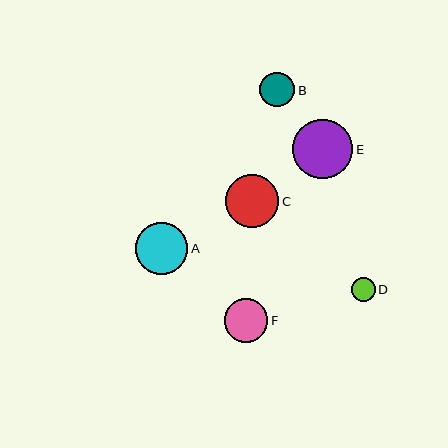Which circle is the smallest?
Circle D is the smallest with a size of approximately 24 pixels.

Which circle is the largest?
Circle E is the largest with a size of approximately 60 pixels.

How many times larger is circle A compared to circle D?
Circle A is approximately 2.2 times the size of circle D.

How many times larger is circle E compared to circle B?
Circle E is approximately 1.7 times the size of circle B.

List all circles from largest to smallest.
From largest to smallest: E, C, A, F, B, D.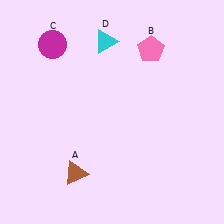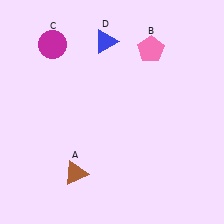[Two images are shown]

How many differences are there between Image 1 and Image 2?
There is 1 difference between the two images.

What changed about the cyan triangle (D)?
In Image 1, D is cyan. In Image 2, it changed to blue.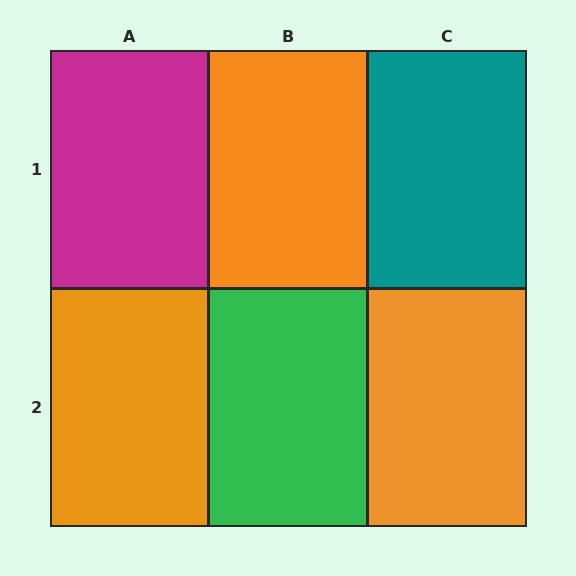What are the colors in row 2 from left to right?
Orange, green, orange.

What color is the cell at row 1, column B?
Orange.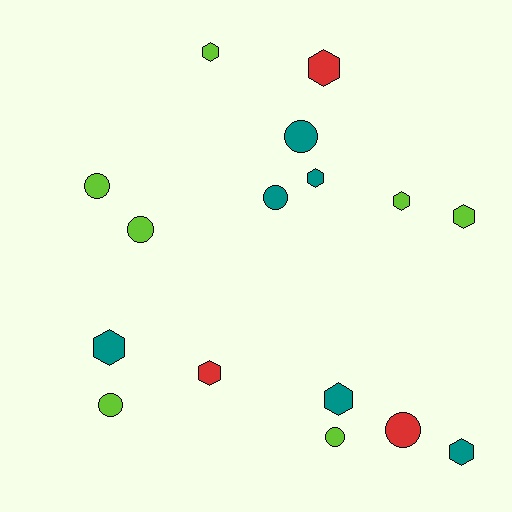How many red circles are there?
There is 1 red circle.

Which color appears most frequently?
Lime, with 7 objects.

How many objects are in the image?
There are 16 objects.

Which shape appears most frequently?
Hexagon, with 9 objects.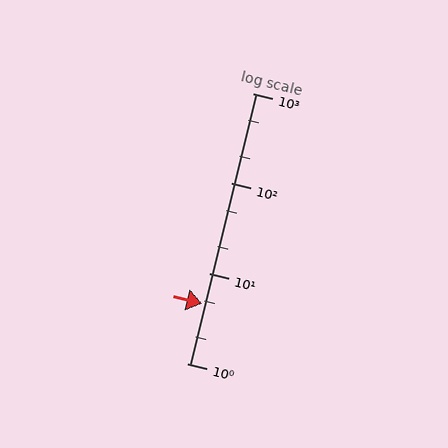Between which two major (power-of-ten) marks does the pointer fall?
The pointer is between 1 and 10.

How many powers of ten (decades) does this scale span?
The scale spans 3 decades, from 1 to 1000.